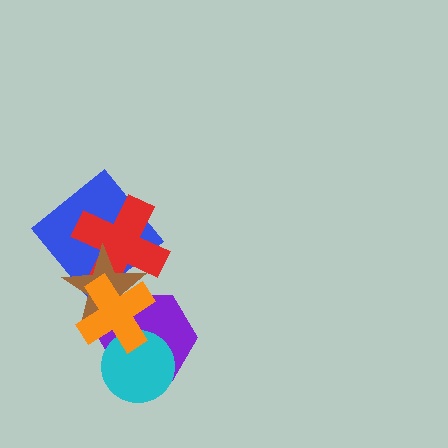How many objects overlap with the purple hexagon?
3 objects overlap with the purple hexagon.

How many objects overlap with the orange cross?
4 objects overlap with the orange cross.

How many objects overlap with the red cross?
3 objects overlap with the red cross.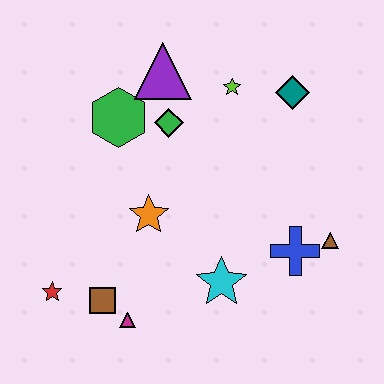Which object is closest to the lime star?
The teal diamond is closest to the lime star.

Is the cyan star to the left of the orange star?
No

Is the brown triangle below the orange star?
Yes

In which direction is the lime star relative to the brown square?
The lime star is above the brown square.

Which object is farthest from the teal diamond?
The red star is farthest from the teal diamond.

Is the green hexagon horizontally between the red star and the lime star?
Yes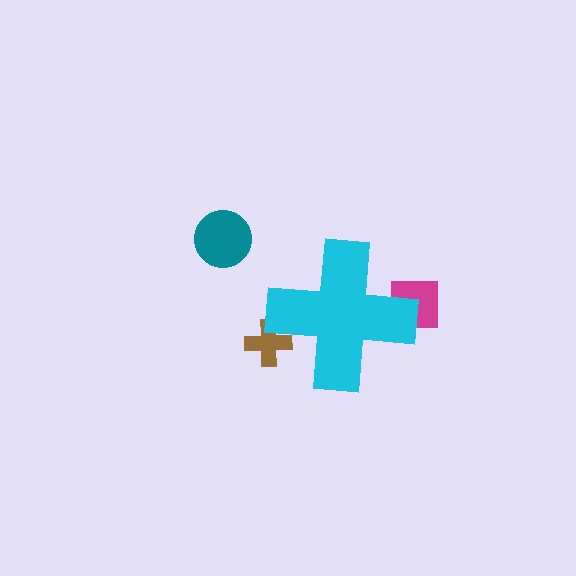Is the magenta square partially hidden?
Yes, the magenta square is partially hidden behind the cyan cross.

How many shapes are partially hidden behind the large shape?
2 shapes are partially hidden.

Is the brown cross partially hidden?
Yes, the brown cross is partially hidden behind the cyan cross.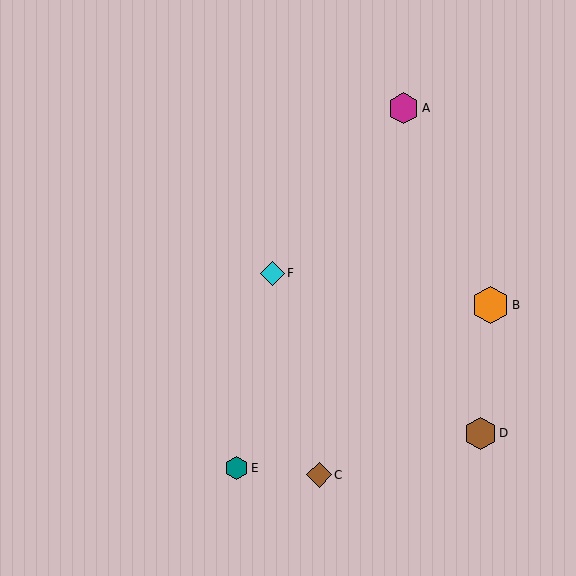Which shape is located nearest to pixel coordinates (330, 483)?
The brown diamond (labeled C) at (319, 475) is nearest to that location.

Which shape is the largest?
The orange hexagon (labeled B) is the largest.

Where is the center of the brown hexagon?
The center of the brown hexagon is at (480, 433).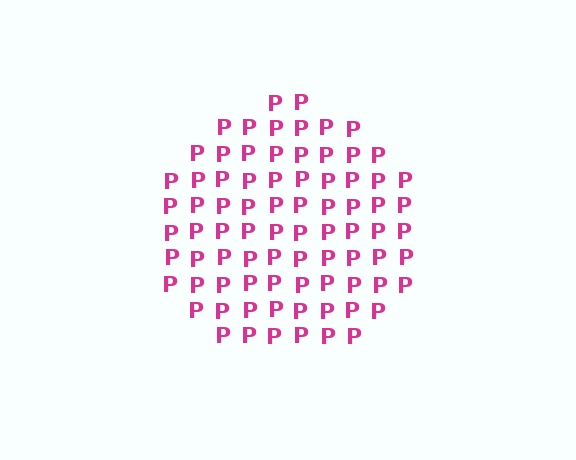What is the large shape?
The large shape is a circle.